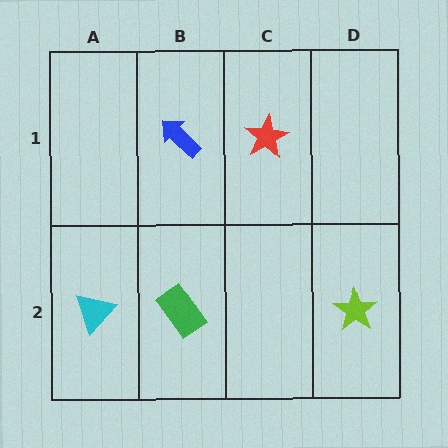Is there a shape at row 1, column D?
No, that cell is empty.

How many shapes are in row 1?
2 shapes.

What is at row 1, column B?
A blue arrow.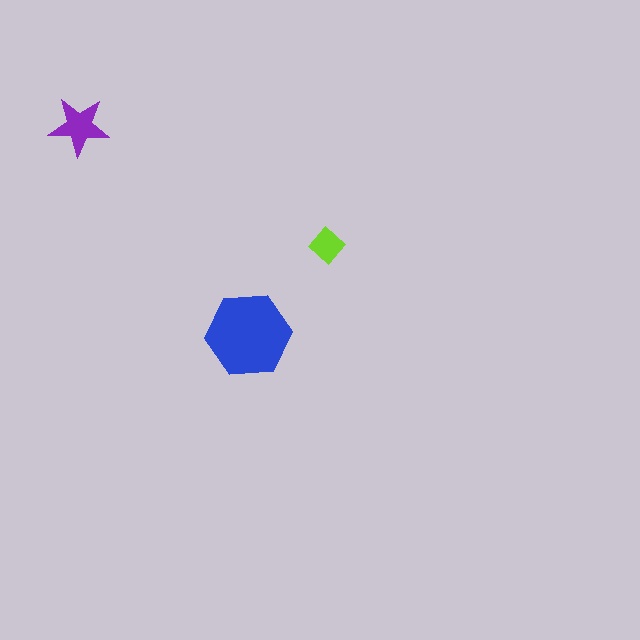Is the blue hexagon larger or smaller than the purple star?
Larger.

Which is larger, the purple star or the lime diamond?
The purple star.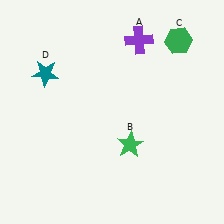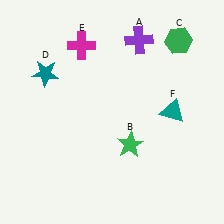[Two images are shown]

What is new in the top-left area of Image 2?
A magenta cross (E) was added in the top-left area of Image 2.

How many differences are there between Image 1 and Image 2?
There are 2 differences between the two images.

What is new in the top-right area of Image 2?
A teal triangle (F) was added in the top-right area of Image 2.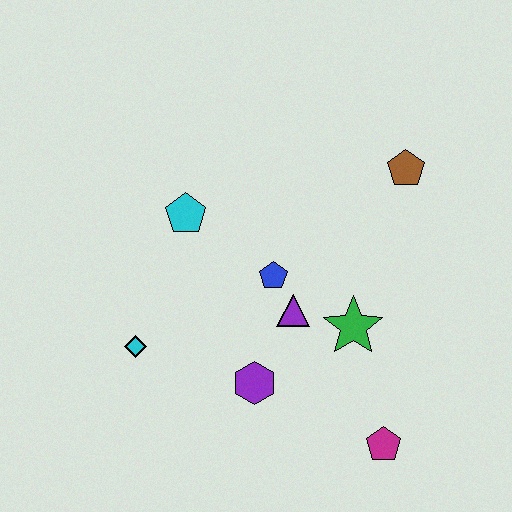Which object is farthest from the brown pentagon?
The cyan diamond is farthest from the brown pentagon.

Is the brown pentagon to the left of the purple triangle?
No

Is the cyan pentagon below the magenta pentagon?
No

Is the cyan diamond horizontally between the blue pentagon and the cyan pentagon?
No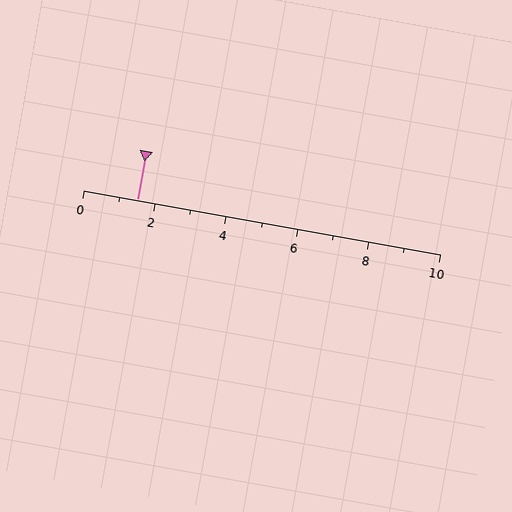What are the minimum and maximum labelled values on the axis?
The axis runs from 0 to 10.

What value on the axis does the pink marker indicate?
The marker indicates approximately 1.5.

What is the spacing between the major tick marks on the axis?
The major ticks are spaced 2 apart.